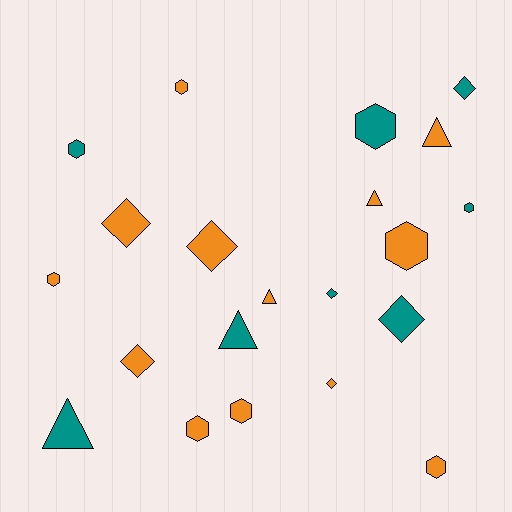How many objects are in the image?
There are 21 objects.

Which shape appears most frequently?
Hexagon, with 9 objects.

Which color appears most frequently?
Orange, with 13 objects.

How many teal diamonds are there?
There are 3 teal diamonds.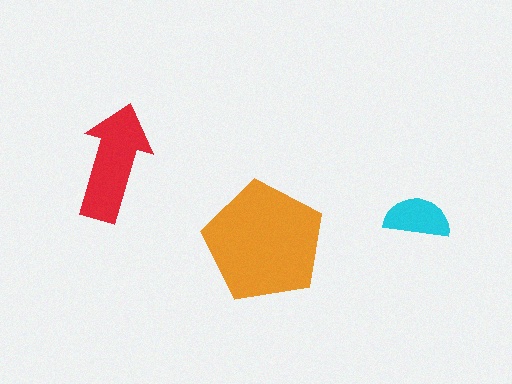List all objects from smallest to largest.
The cyan semicircle, the red arrow, the orange pentagon.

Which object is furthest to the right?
The cyan semicircle is rightmost.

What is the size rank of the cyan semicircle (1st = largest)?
3rd.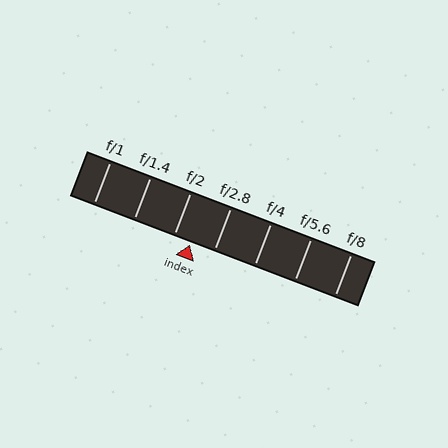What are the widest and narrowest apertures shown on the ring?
The widest aperture shown is f/1 and the narrowest is f/8.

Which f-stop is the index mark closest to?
The index mark is closest to f/2.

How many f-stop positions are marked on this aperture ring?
There are 7 f-stop positions marked.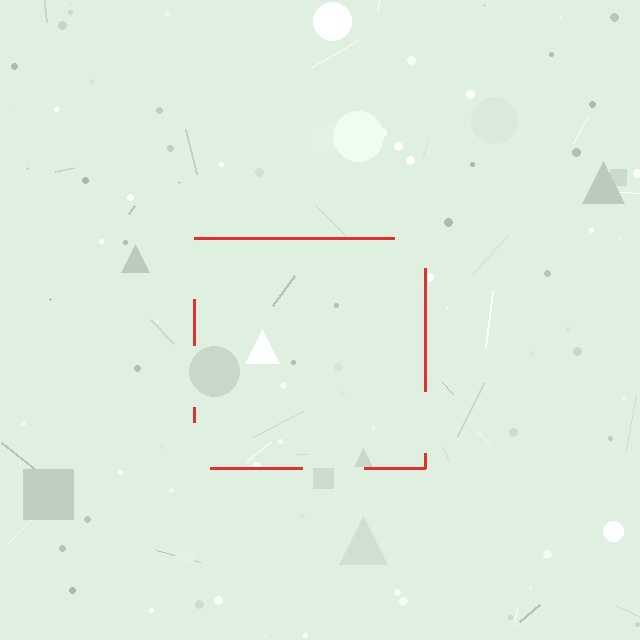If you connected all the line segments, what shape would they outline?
They would outline a square.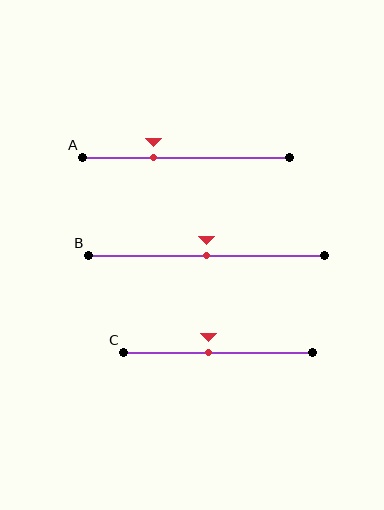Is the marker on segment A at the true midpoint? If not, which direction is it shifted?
No, the marker on segment A is shifted to the left by about 16% of the segment length.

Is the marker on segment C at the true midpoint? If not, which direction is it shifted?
No, the marker on segment C is shifted to the left by about 5% of the segment length.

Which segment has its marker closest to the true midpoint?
Segment B has its marker closest to the true midpoint.